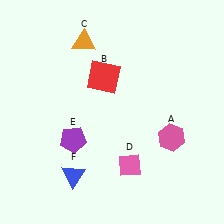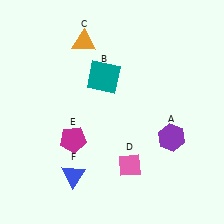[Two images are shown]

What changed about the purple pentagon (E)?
In Image 1, E is purple. In Image 2, it changed to magenta.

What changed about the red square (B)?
In Image 1, B is red. In Image 2, it changed to teal.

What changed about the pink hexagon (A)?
In Image 1, A is pink. In Image 2, it changed to purple.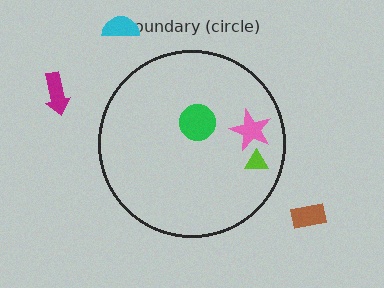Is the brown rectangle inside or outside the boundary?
Outside.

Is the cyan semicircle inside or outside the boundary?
Outside.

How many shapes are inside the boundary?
3 inside, 3 outside.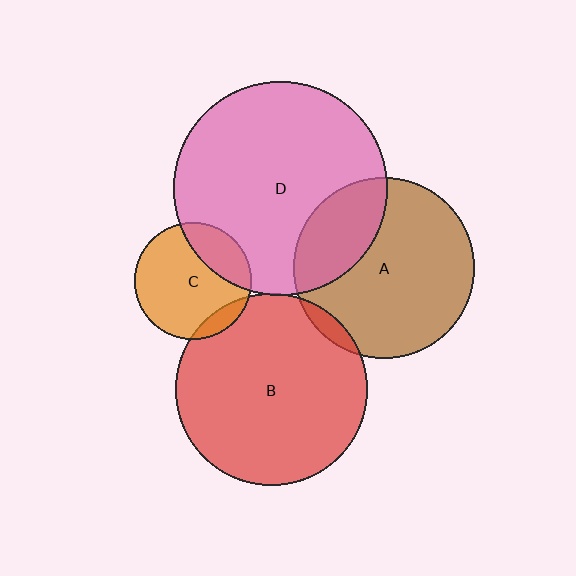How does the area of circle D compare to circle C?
Approximately 3.4 times.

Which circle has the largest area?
Circle D (pink).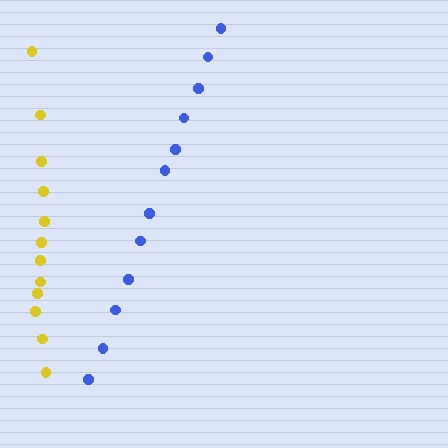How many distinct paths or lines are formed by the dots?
There are 2 distinct paths.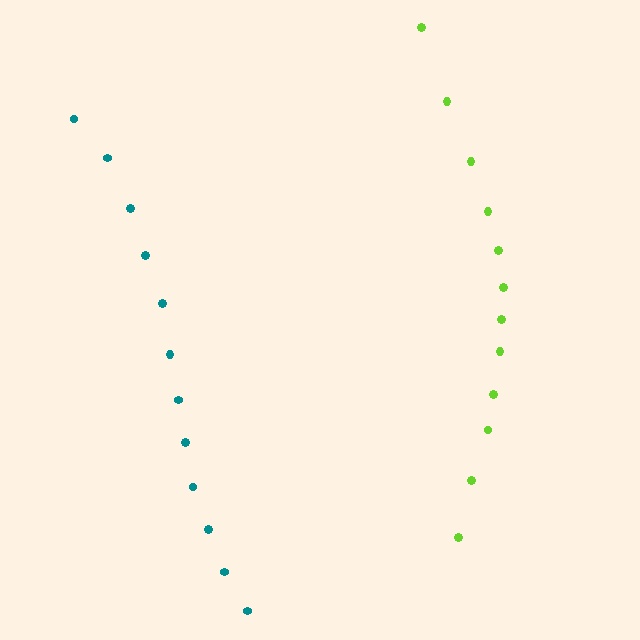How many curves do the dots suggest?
There are 2 distinct paths.